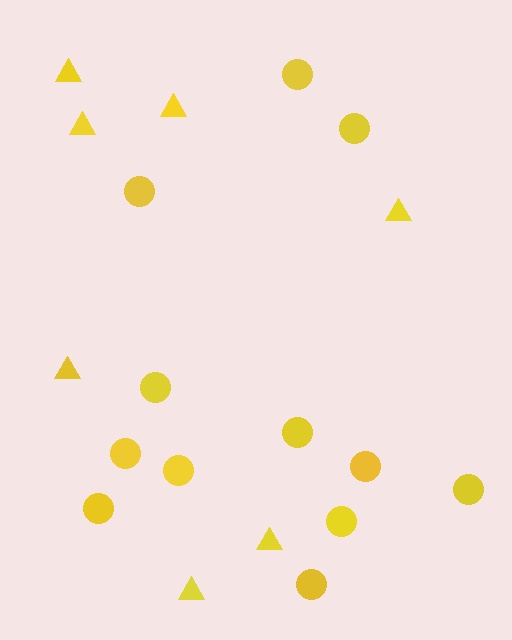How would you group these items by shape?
There are 2 groups: one group of circles (12) and one group of triangles (7).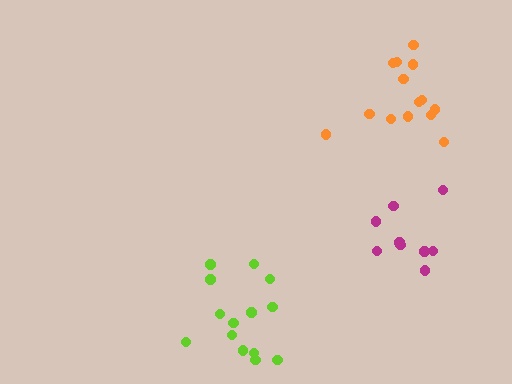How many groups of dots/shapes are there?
There are 3 groups.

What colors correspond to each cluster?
The clusters are colored: magenta, lime, orange.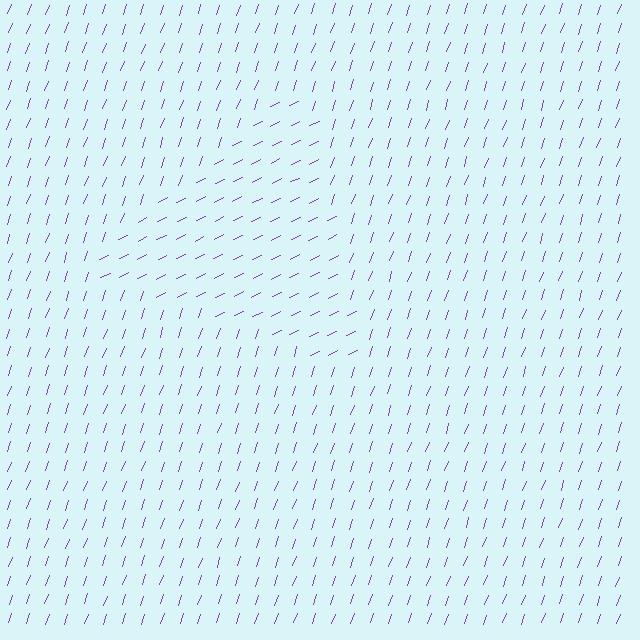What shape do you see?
I see a triangle.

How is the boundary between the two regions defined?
The boundary is defined purely by a change in line orientation (approximately 45 degrees difference). All lines are the same color and thickness.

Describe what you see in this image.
The image is filled with small purple line segments. A triangle region in the image has lines oriented differently from the surrounding lines, creating a visible texture boundary.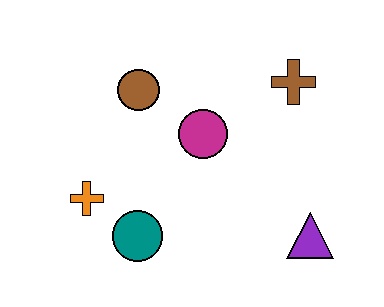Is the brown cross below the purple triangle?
No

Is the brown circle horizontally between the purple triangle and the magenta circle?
No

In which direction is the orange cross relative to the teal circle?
The orange cross is to the left of the teal circle.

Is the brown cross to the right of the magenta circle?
Yes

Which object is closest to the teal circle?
The orange cross is closest to the teal circle.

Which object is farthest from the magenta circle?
The purple triangle is farthest from the magenta circle.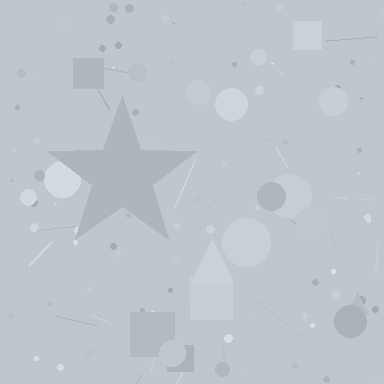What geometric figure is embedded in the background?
A star is embedded in the background.